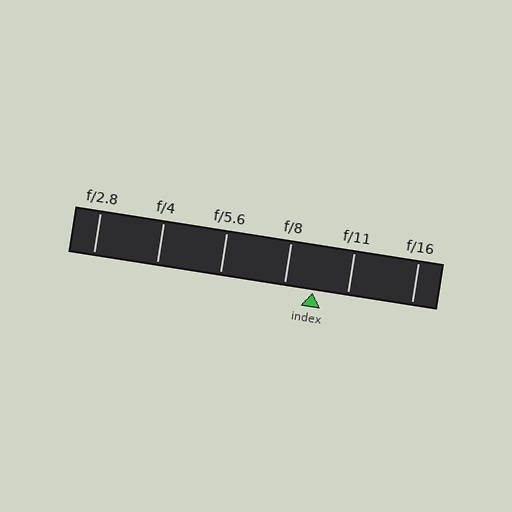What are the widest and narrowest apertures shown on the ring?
The widest aperture shown is f/2.8 and the narrowest is f/16.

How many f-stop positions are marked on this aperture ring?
There are 6 f-stop positions marked.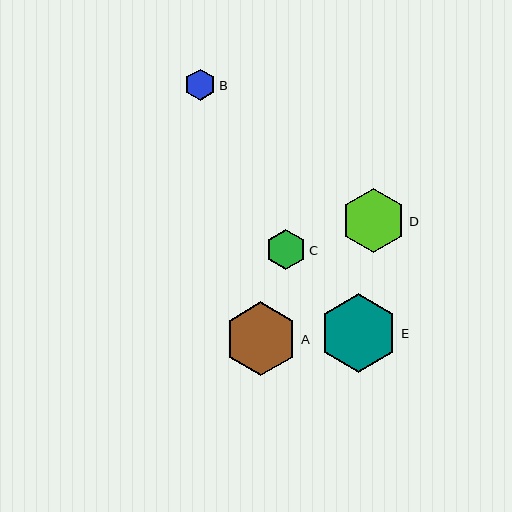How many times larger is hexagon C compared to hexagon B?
Hexagon C is approximately 1.3 times the size of hexagon B.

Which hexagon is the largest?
Hexagon E is the largest with a size of approximately 79 pixels.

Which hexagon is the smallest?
Hexagon B is the smallest with a size of approximately 32 pixels.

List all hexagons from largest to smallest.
From largest to smallest: E, A, D, C, B.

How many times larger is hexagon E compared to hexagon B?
Hexagon E is approximately 2.5 times the size of hexagon B.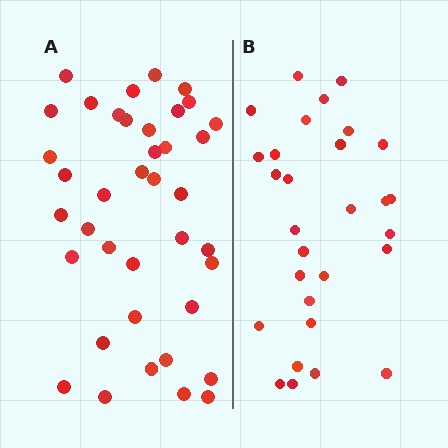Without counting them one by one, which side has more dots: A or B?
Region A (the left region) has more dots.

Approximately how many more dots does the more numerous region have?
Region A has roughly 10 or so more dots than region B.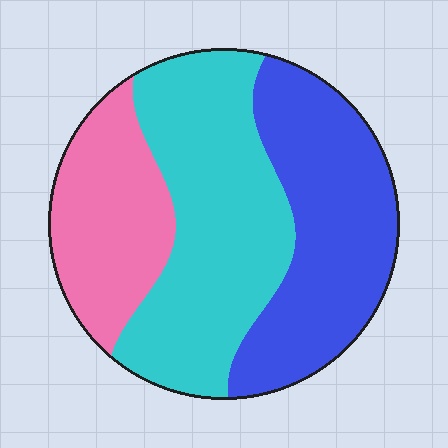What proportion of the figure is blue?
Blue takes up about one third (1/3) of the figure.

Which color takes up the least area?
Pink, at roughly 25%.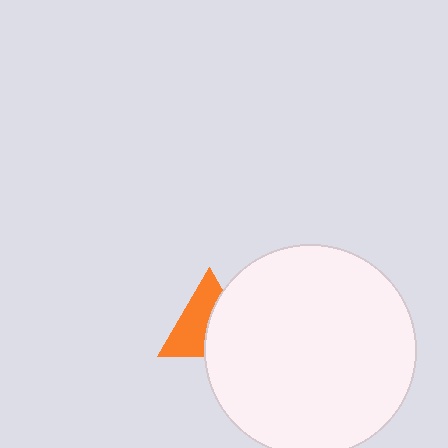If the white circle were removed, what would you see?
You would see the complete orange triangle.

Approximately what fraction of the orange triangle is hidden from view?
Roughly 46% of the orange triangle is hidden behind the white circle.